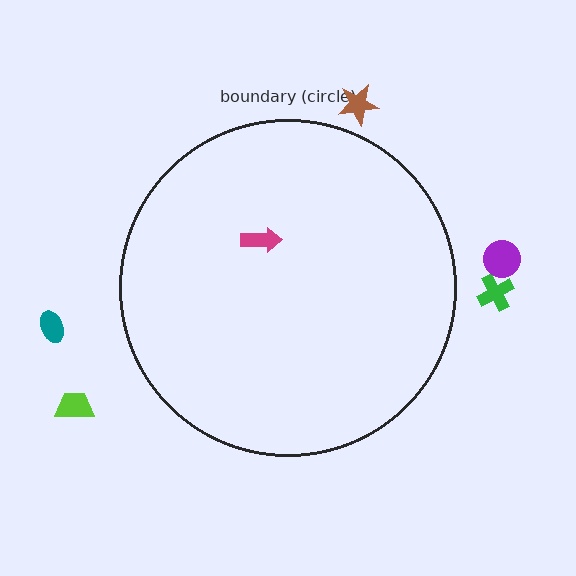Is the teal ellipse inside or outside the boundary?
Outside.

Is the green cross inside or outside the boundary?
Outside.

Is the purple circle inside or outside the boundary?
Outside.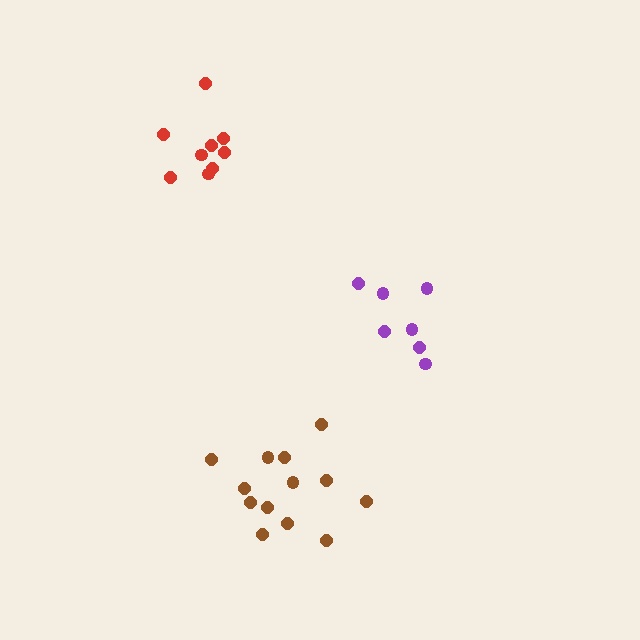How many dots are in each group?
Group 1: 7 dots, Group 2: 13 dots, Group 3: 9 dots (29 total).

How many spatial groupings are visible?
There are 3 spatial groupings.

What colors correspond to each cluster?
The clusters are colored: purple, brown, red.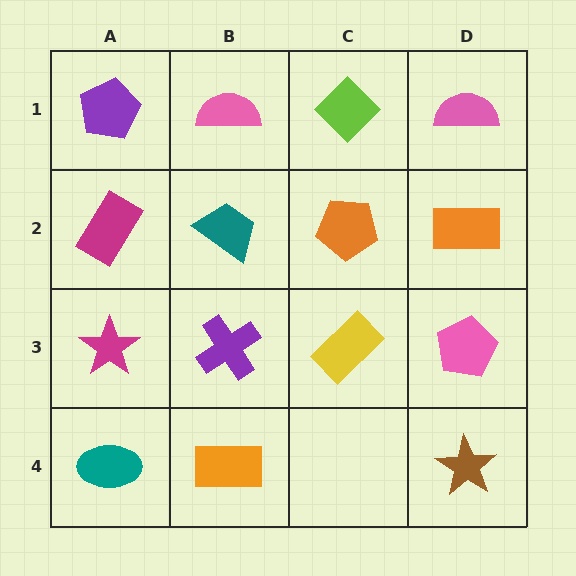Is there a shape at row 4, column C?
No, that cell is empty.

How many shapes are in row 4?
3 shapes.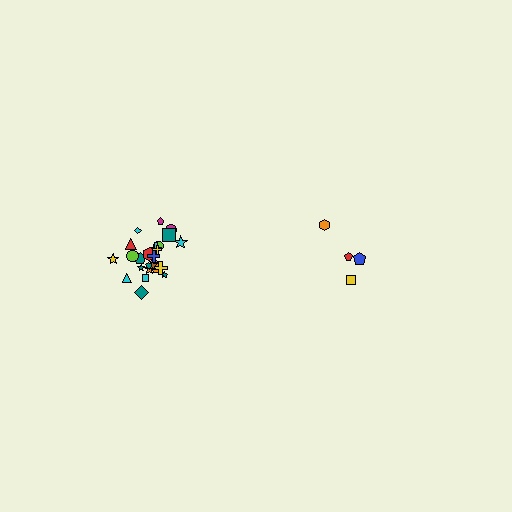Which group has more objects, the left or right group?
The left group.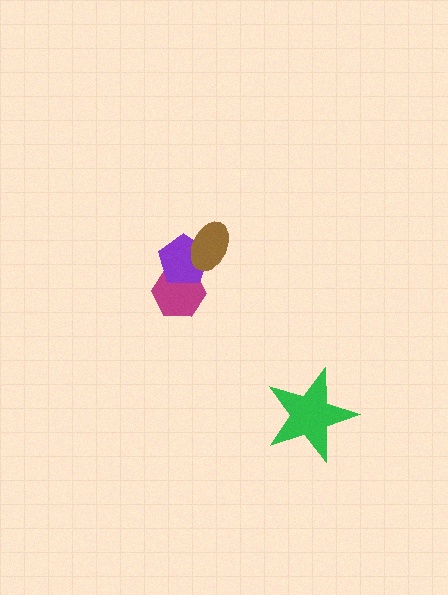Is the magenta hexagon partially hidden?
Yes, it is partially covered by another shape.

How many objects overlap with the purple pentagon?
2 objects overlap with the purple pentagon.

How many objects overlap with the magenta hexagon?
1 object overlaps with the magenta hexagon.